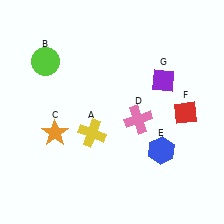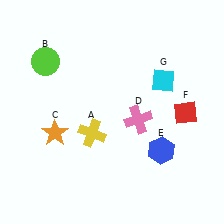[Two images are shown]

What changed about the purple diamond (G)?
In Image 1, G is purple. In Image 2, it changed to cyan.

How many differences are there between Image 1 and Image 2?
There is 1 difference between the two images.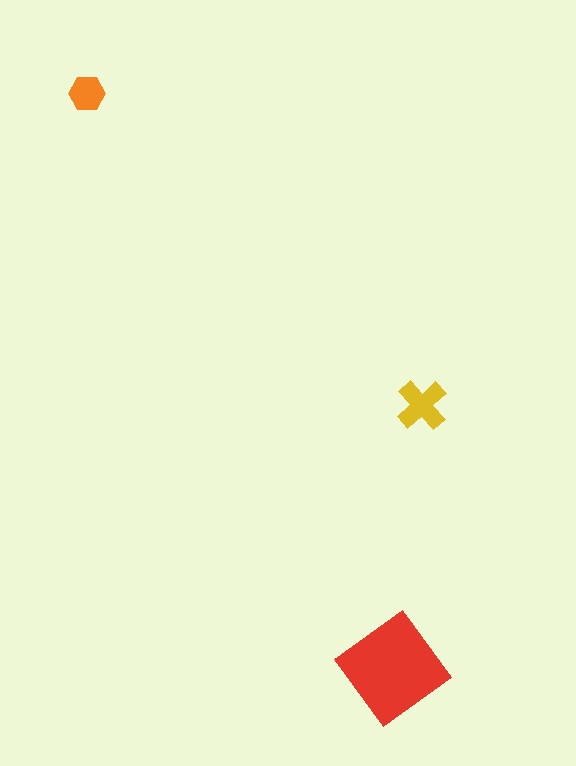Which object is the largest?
The red diamond.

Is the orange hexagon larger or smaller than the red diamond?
Smaller.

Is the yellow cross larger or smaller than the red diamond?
Smaller.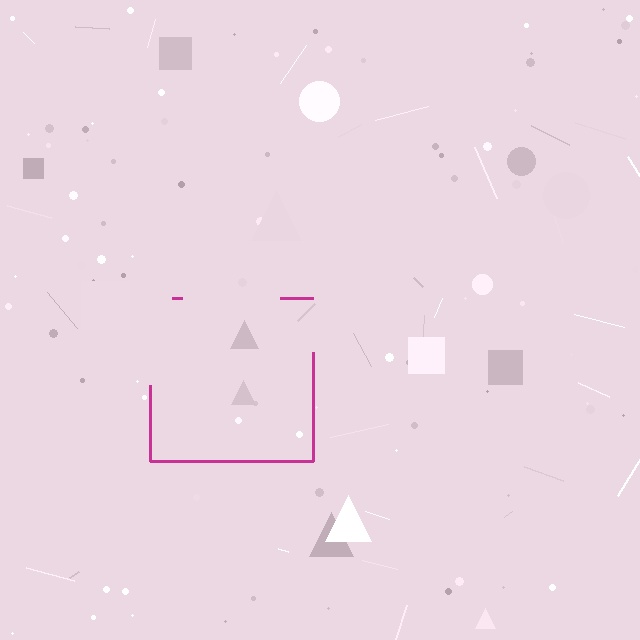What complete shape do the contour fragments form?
The contour fragments form a square.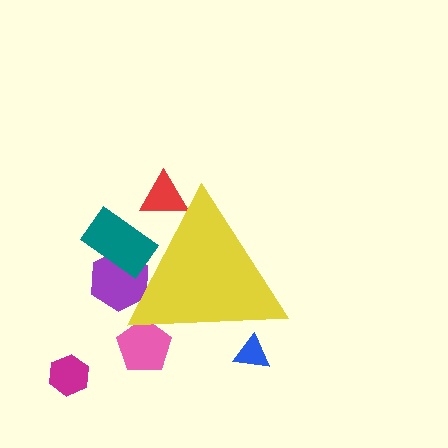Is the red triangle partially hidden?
Yes, the red triangle is partially hidden behind the yellow triangle.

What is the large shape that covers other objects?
A yellow triangle.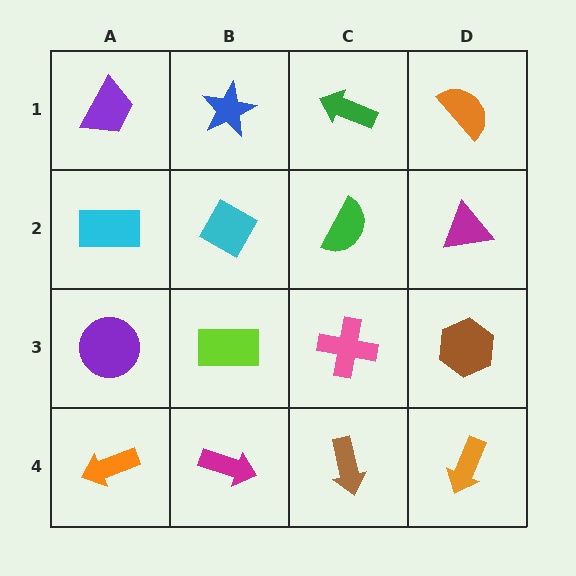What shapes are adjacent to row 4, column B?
A lime rectangle (row 3, column B), an orange arrow (row 4, column A), a brown arrow (row 4, column C).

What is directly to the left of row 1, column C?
A blue star.